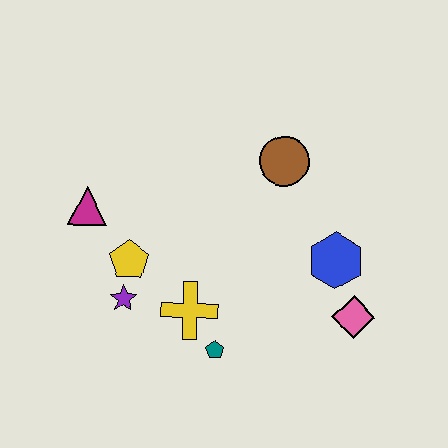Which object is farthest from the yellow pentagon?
The pink diamond is farthest from the yellow pentagon.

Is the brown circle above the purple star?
Yes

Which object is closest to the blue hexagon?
The pink diamond is closest to the blue hexagon.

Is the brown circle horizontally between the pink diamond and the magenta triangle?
Yes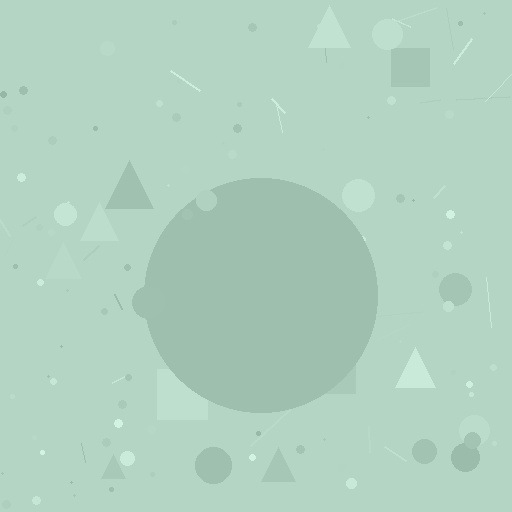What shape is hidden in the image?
A circle is hidden in the image.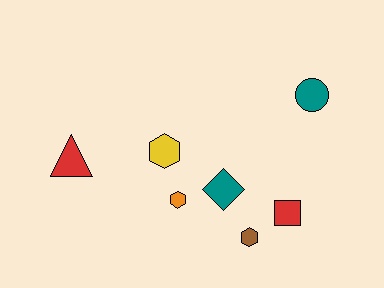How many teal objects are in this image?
There are 2 teal objects.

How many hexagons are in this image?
There are 3 hexagons.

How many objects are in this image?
There are 7 objects.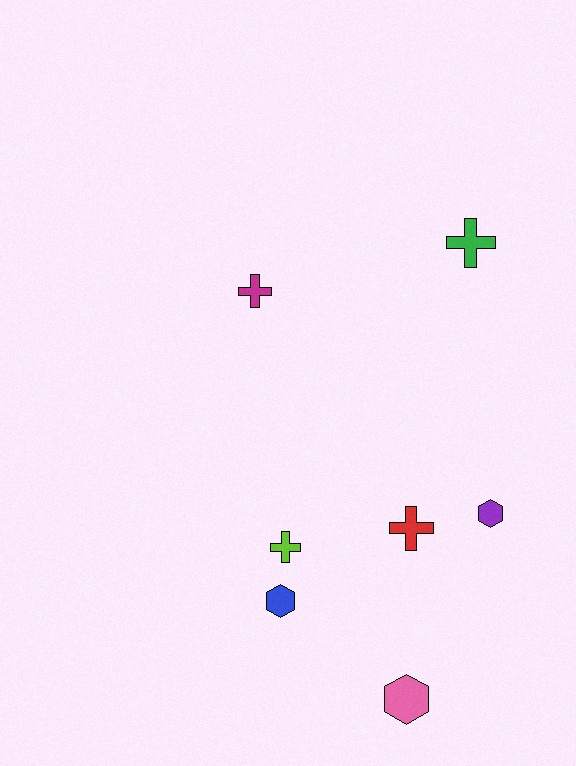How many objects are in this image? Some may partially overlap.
There are 7 objects.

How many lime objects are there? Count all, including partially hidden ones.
There is 1 lime object.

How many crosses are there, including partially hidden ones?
There are 4 crosses.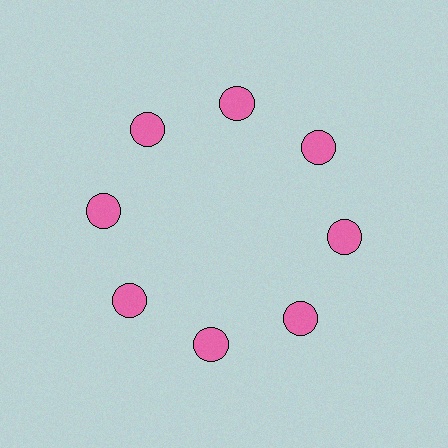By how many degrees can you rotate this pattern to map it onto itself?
The pattern maps onto itself every 45 degrees of rotation.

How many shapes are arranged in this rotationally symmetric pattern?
There are 8 shapes, arranged in 8 groups of 1.